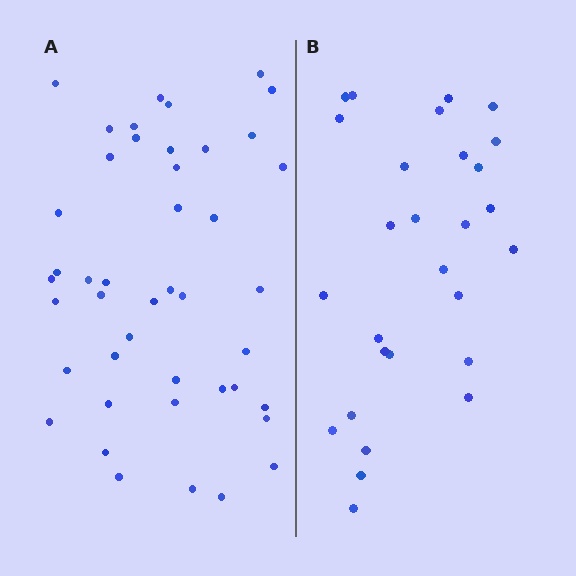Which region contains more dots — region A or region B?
Region A (the left region) has more dots.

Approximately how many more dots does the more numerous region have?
Region A has approximately 15 more dots than region B.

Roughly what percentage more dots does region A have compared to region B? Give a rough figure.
About 55% more.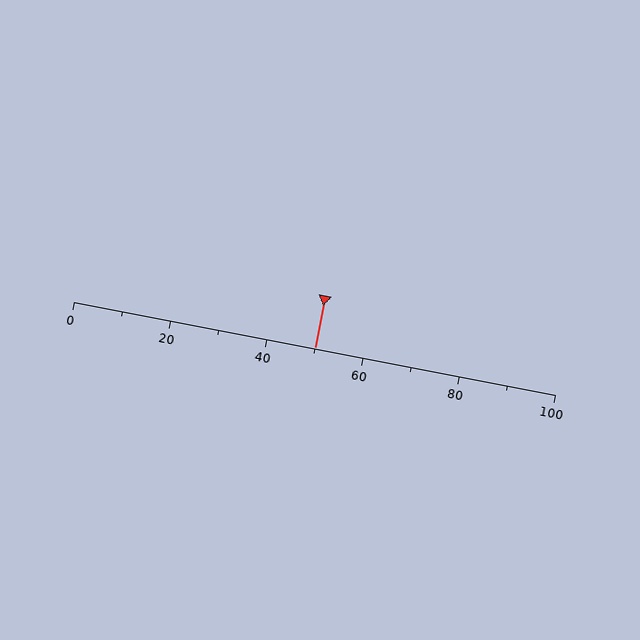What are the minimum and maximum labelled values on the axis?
The axis runs from 0 to 100.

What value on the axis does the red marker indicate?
The marker indicates approximately 50.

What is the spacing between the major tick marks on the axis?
The major ticks are spaced 20 apart.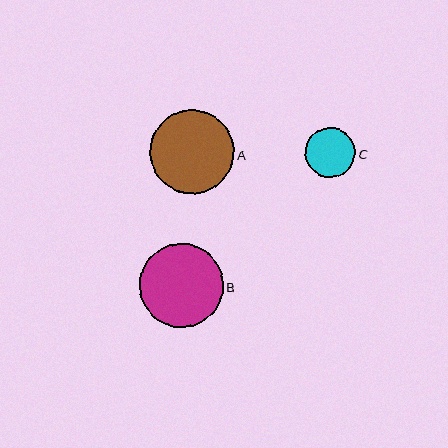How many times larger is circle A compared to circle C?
Circle A is approximately 1.7 times the size of circle C.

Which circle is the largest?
Circle B is the largest with a size of approximately 84 pixels.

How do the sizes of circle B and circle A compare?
Circle B and circle A are approximately the same size.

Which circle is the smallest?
Circle C is the smallest with a size of approximately 50 pixels.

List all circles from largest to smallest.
From largest to smallest: B, A, C.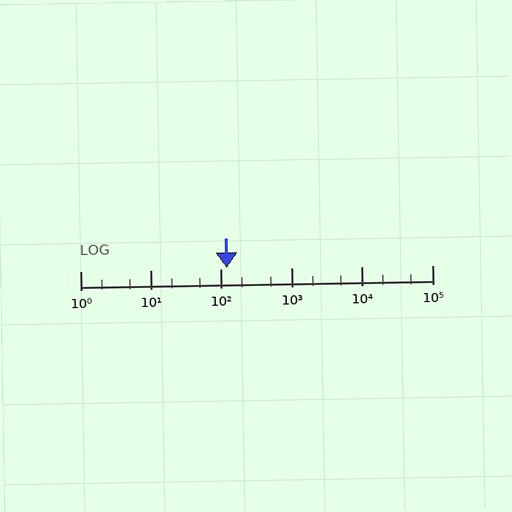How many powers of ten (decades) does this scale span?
The scale spans 5 decades, from 1 to 100000.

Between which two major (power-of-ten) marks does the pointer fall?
The pointer is between 100 and 1000.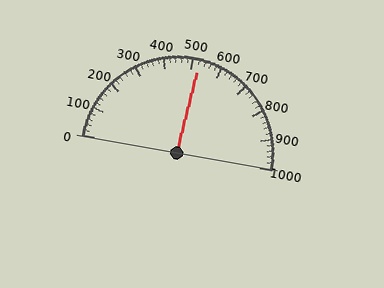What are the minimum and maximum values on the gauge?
The gauge ranges from 0 to 1000.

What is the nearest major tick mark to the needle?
The nearest major tick mark is 500.